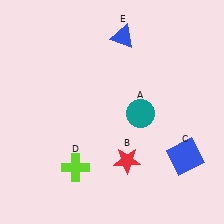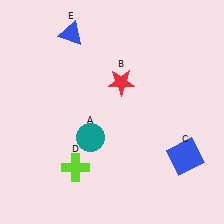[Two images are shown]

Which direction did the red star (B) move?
The red star (B) moved up.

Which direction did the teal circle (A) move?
The teal circle (A) moved left.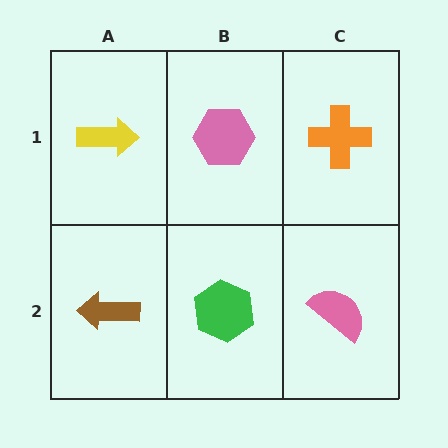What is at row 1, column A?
A yellow arrow.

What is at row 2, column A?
A brown arrow.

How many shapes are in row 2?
3 shapes.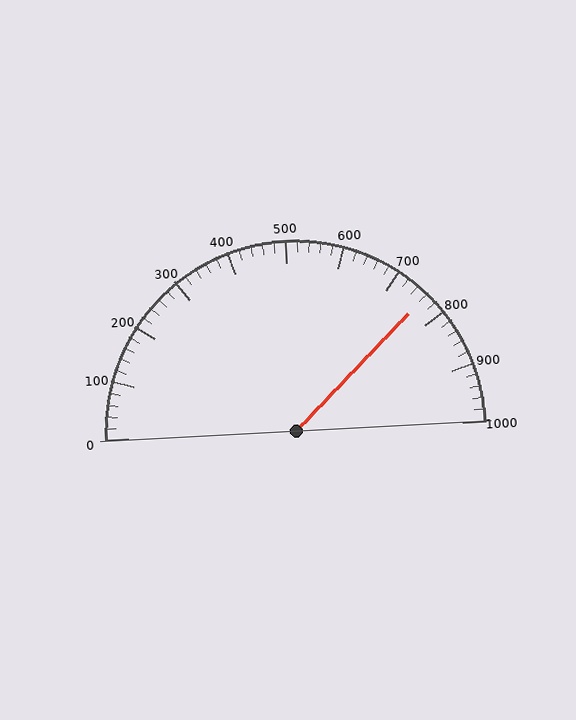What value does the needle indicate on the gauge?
The needle indicates approximately 760.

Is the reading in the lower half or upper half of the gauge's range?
The reading is in the upper half of the range (0 to 1000).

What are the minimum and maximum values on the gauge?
The gauge ranges from 0 to 1000.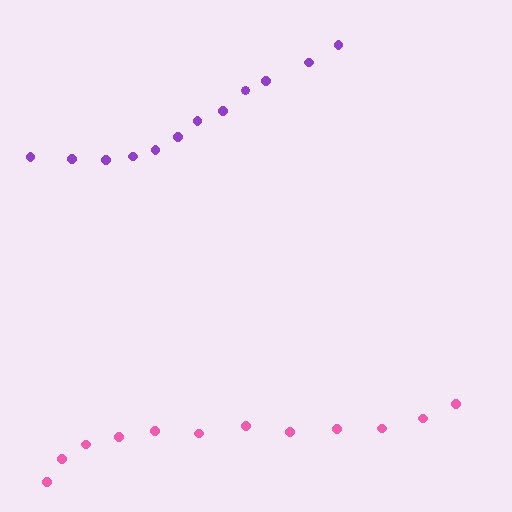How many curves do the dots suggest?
There are 2 distinct paths.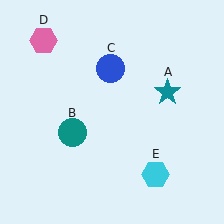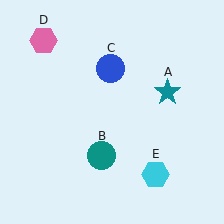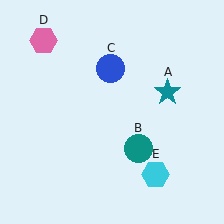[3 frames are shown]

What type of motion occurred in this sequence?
The teal circle (object B) rotated counterclockwise around the center of the scene.